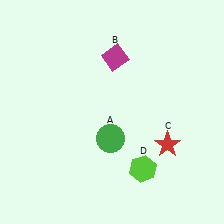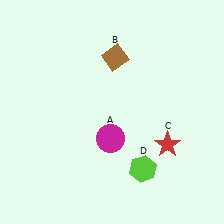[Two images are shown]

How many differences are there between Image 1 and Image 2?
There are 2 differences between the two images.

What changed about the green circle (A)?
In Image 1, A is green. In Image 2, it changed to magenta.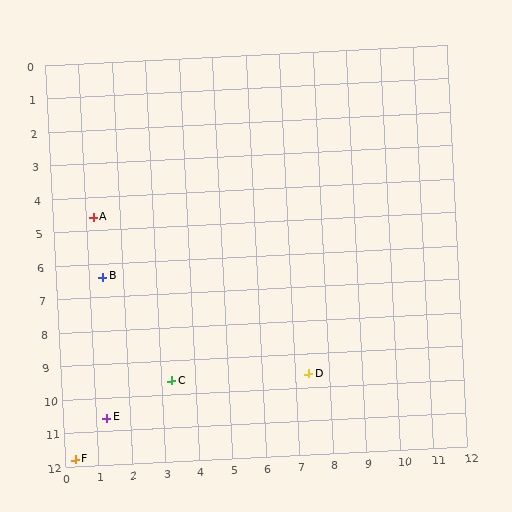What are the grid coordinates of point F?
Point F is at approximately (0.3, 11.8).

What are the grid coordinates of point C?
Point C is at approximately (3.3, 9.6).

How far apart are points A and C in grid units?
Points A and C are about 5.4 grid units apart.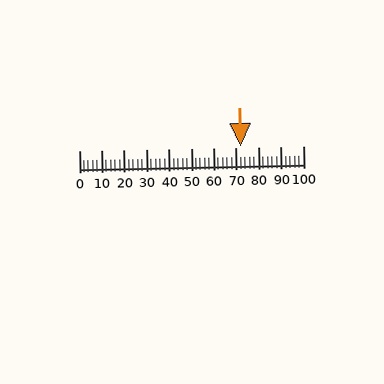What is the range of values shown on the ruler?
The ruler shows values from 0 to 100.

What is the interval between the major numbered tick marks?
The major tick marks are spaced 10 units apart.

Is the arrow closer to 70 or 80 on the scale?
The arrow is closer to 70.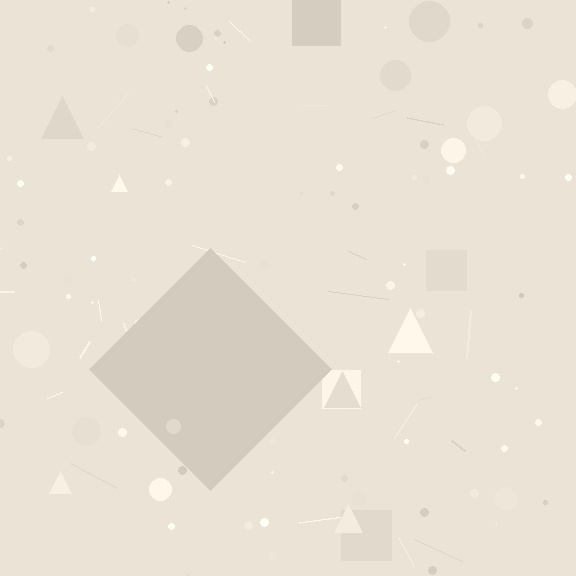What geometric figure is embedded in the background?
A diamond is embedded in the background.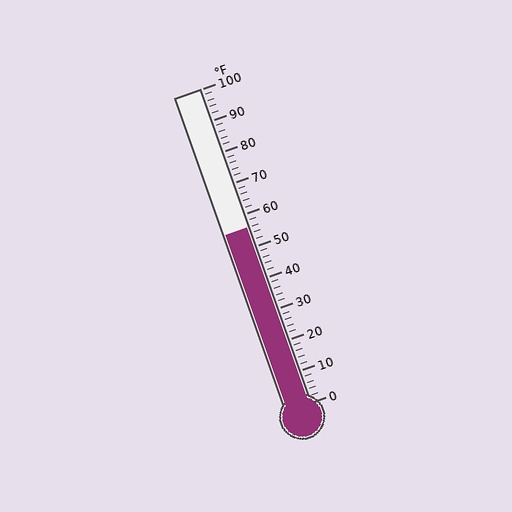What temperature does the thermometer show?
The thermometer shows approximately 56°F.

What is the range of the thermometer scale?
The thermometer scale ranges from 0°F to 100°F.